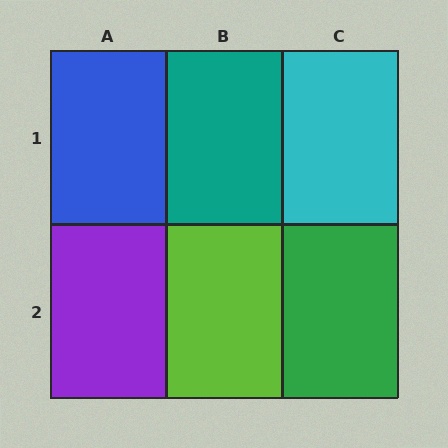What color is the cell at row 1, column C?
Cyan.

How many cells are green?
1 cell is green.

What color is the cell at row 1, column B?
Teal.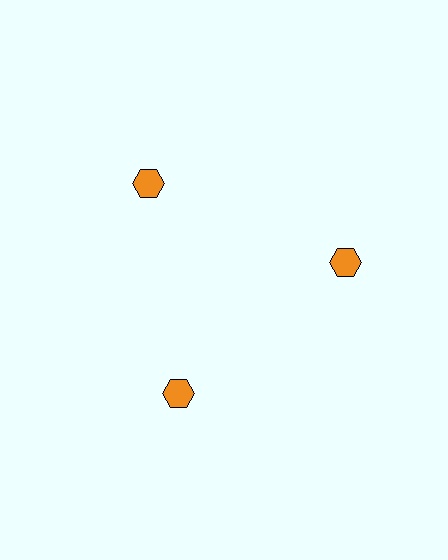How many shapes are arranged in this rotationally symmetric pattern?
There are 3 shapes, arranged in 3 groups of 1.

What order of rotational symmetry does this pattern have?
This pattern has 3-fold rotational symmetry.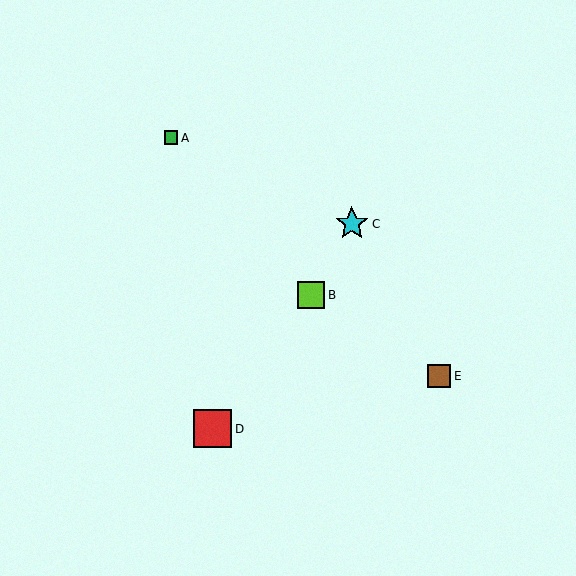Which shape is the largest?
The red square (labeled D) is the largest.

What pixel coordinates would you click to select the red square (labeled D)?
Click at (213, 429) to select the red square D.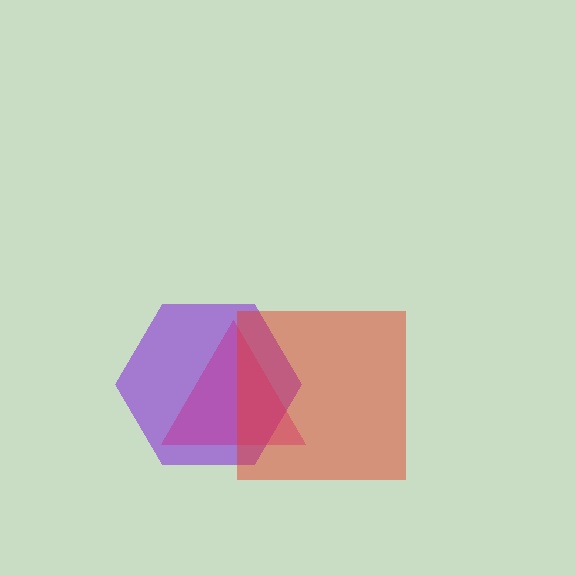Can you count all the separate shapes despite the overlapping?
Yes, there are 3 separate shapes.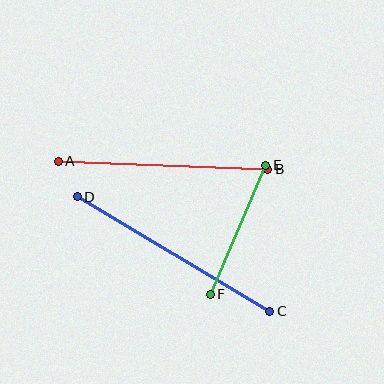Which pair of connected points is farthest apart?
Points C and D are farthest apart.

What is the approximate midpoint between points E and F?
The midpoint is at approximately (238, 230) pixels.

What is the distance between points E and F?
The distance is approximately 141 pixels.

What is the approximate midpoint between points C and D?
The midpoint is at approximately (173, 254) pixels.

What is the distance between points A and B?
The distance is approximately 210 pixels.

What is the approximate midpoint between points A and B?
The midpoint is at approximately (163, 165) pixels.